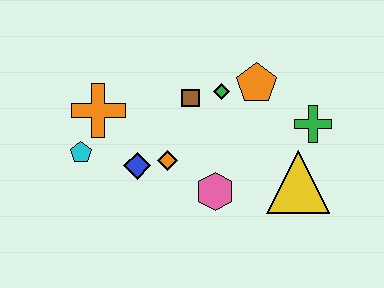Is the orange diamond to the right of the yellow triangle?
No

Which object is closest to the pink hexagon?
The orange diamond is closest to the pink hexagon.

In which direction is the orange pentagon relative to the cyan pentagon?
The orange pentagon is to the right of the cyan pentagon.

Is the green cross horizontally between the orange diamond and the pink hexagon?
No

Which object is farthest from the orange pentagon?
The cyan pentagon is farthest from the orange pentagon.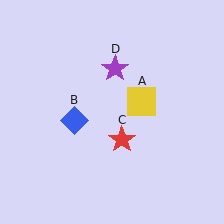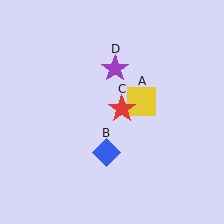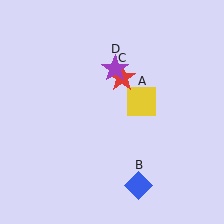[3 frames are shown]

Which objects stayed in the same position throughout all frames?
Yellow square (object A) and purple star (object D) remained stationary.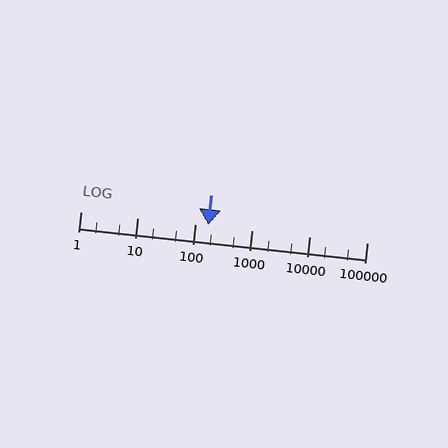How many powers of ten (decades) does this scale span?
The scale spans 5 decades, from 1 to 100000.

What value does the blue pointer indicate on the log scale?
The pointer indicates approximately 170.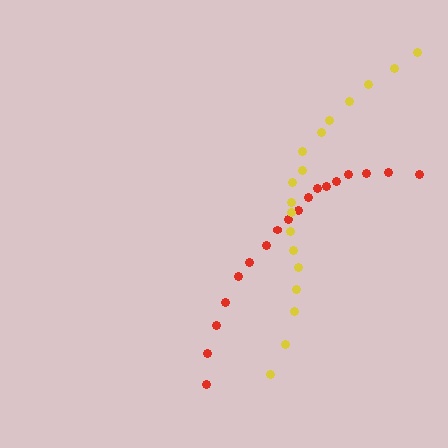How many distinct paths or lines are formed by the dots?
There are 2 distinct paths.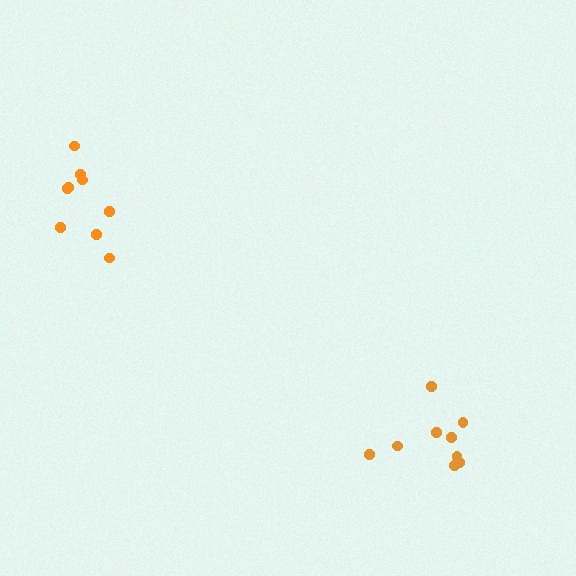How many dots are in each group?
Group 1: 9 dots, Group 2: 9 dots (18 total).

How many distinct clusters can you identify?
There are 2 distinct clusters.